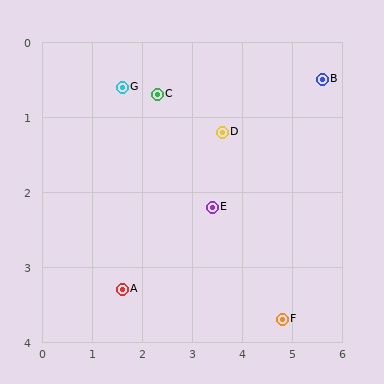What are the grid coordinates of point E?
Point E is at approximately (3.4, 2.2).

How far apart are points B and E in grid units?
Points B and E are about 2.8 grid units apart.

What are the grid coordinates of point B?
Point B is at approximately (5.6, 0.5).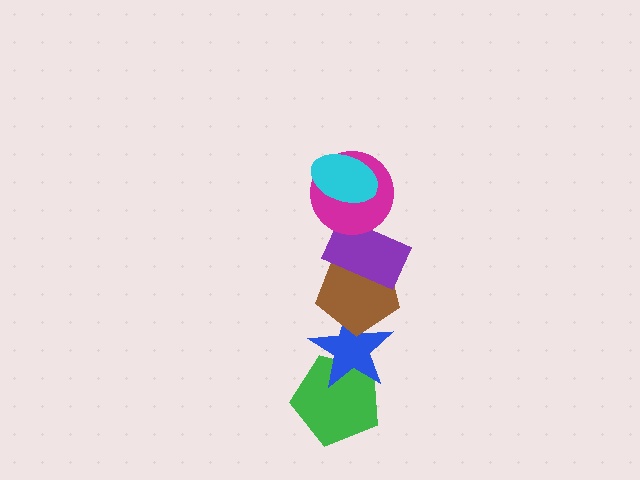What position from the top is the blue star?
The blue star is 5th from the top.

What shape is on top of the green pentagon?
The blue star is on top of the green pentagon.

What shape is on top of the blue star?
The brown pentagon is on top of the blue star.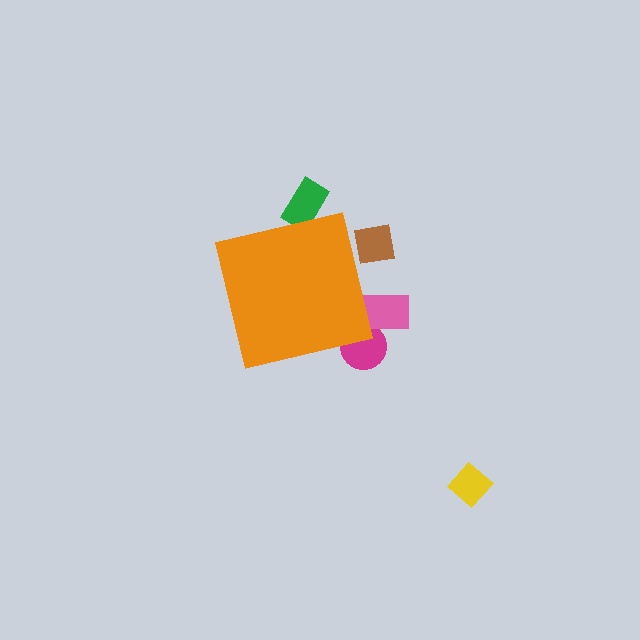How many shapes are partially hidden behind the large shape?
4 shapes are partially hidden.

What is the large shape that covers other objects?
An orange square.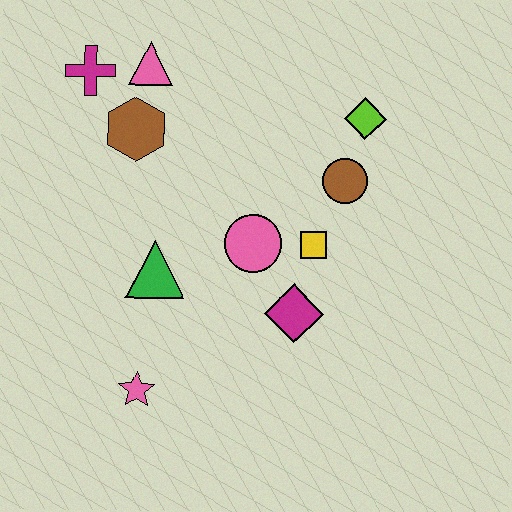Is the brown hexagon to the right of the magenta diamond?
No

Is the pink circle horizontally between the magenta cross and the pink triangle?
No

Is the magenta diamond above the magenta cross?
No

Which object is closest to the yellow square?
The pink circle is closest to the yellow square.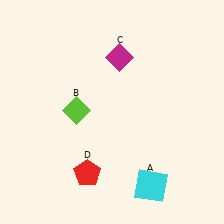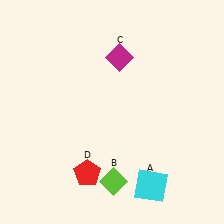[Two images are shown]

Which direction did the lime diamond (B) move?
The lime diamond (B) moved down.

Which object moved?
The lime diamond (B) moved down.